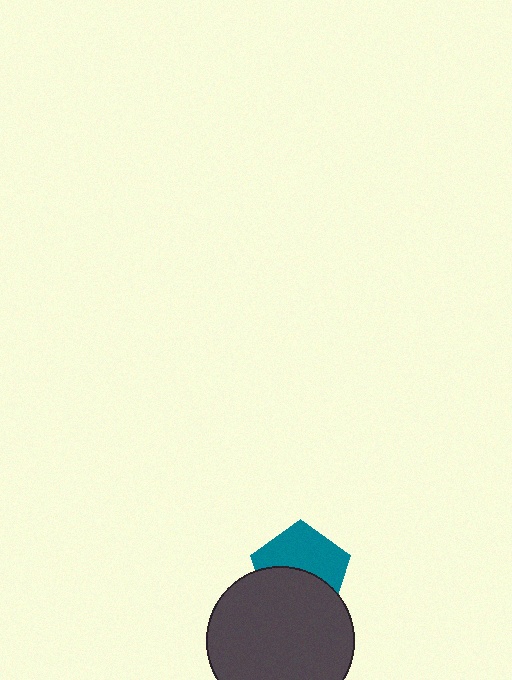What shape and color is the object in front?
The object in front is a dark gray circle.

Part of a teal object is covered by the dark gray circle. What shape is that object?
It is a pentagon.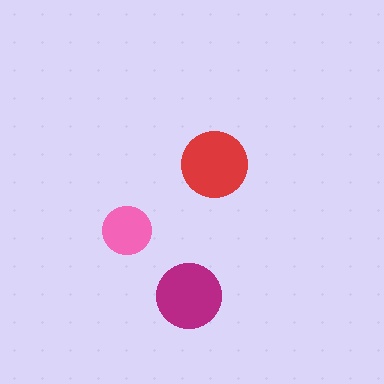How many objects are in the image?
There are 3 objects in the image.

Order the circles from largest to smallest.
the red one, the magenta one, the pink one.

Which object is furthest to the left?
The pink circle is leftmost.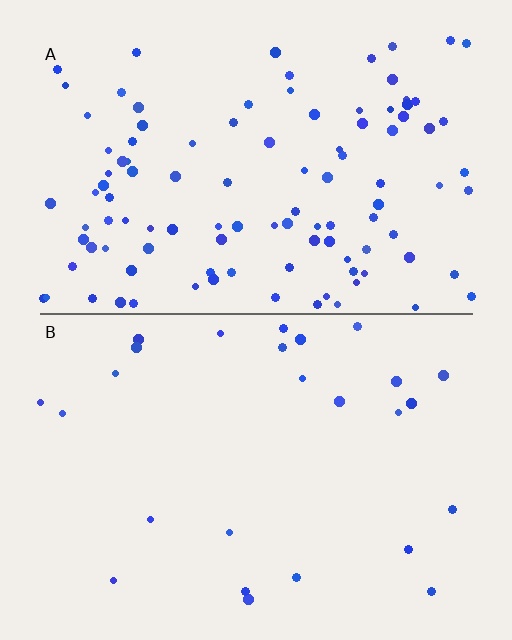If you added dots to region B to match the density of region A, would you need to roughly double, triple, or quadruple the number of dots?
Approximately quadruple.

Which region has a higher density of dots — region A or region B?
A (the top).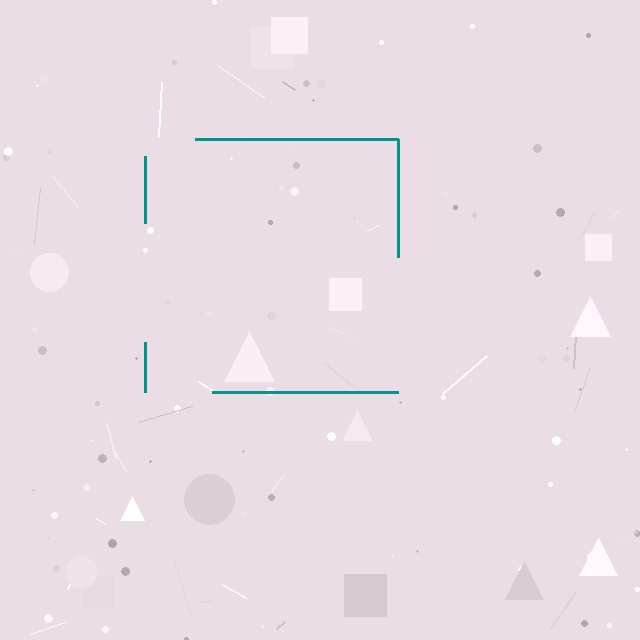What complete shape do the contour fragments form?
The contour fragments form a square.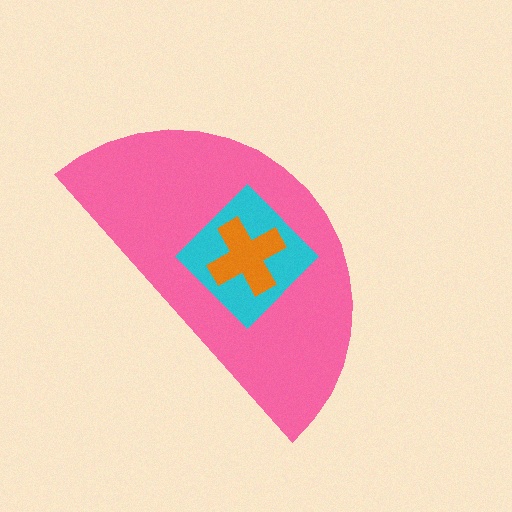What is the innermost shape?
The orange cross.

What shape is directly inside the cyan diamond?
The orange cross.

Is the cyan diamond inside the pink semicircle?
Yes.